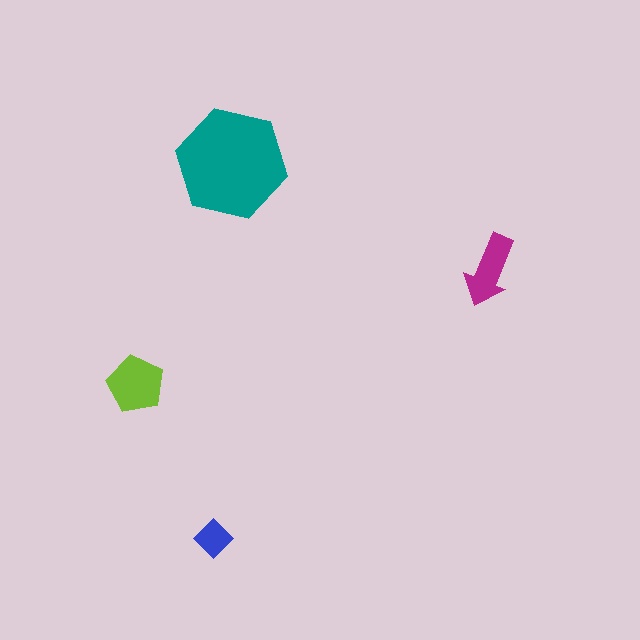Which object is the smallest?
The blue diamond.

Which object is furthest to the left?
The lime pentagon is leftmost.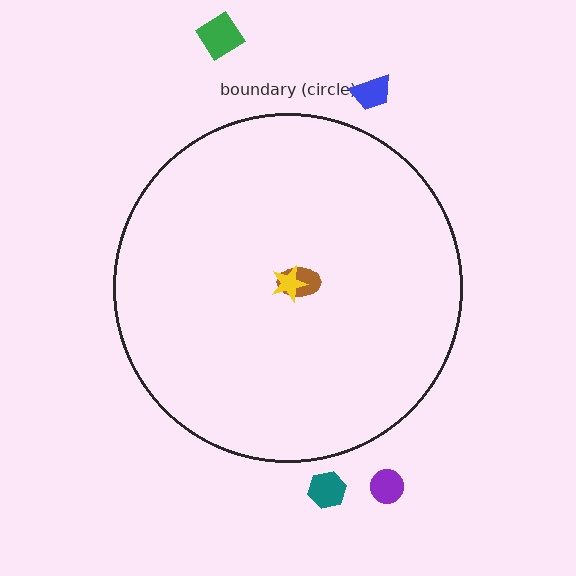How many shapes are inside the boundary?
2 inside, 4 outside.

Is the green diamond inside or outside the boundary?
Outside.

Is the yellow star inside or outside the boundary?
Inside.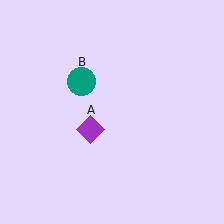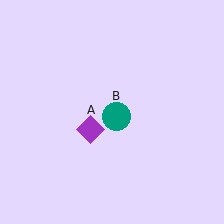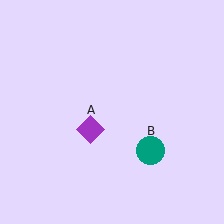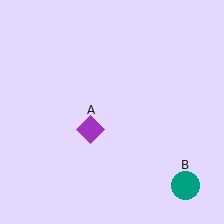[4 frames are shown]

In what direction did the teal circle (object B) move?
The teal circle (object B) moved down and to the right.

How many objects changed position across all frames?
1 object changed position: teal circle (object B).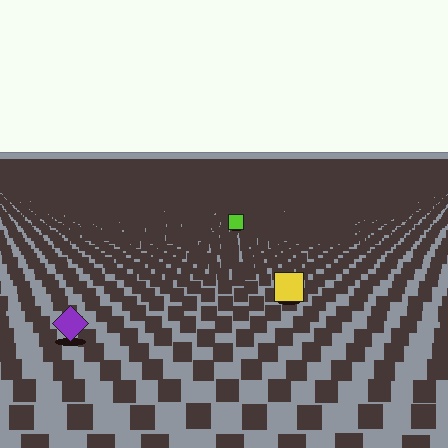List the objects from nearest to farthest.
From nearest to farthest: the purple diamond, the yellow square, the lime square.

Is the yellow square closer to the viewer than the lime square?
Yes. The yellow square is closer — you can tell from the texture gradient: the ground texture is coarser near it.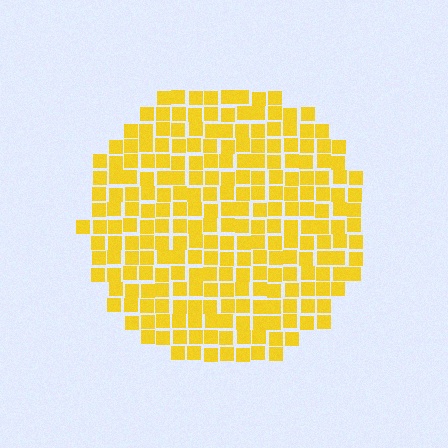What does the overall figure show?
The overall figure shows a circle.